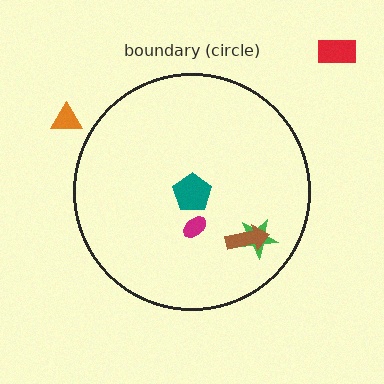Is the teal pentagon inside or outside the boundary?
Inside.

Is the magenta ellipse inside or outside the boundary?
Inside.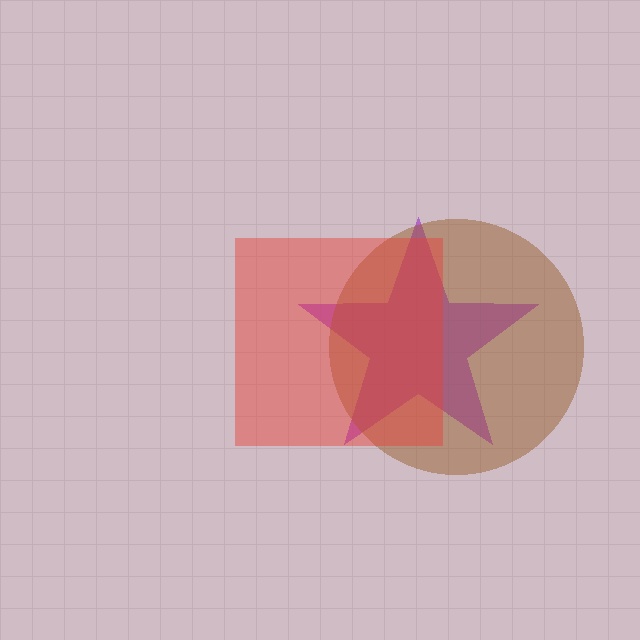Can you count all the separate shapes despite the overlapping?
Yes, there are 3 separate shapes.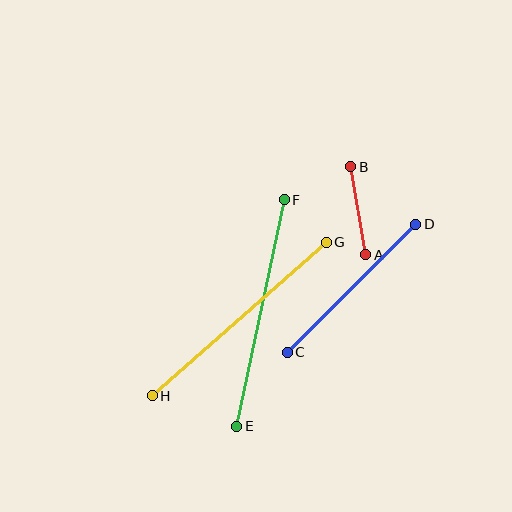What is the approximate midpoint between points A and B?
The midpoint is at approximately (358, 211) pixels.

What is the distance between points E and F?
The distance is approximately 231 pixels.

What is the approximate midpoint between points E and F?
The midpoint is at approximately (261, 313) pixels.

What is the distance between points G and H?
The distance is approximately 232 pixels.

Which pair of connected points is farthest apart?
Points G and H are farthest apart.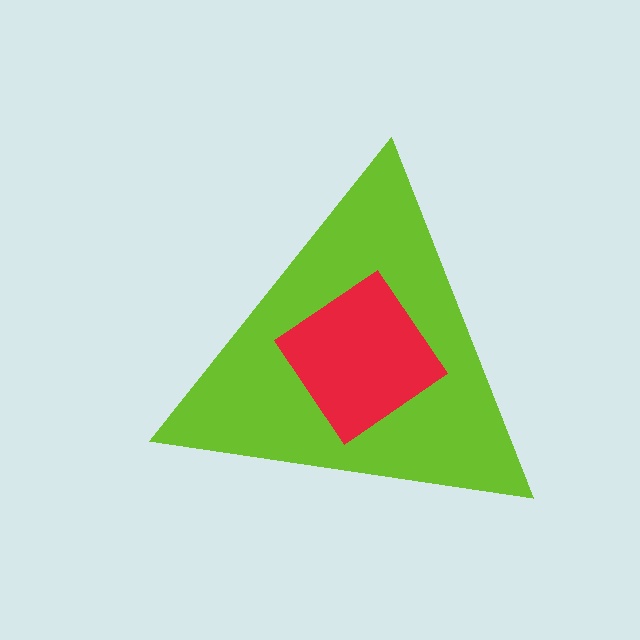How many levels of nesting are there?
2.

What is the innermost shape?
The red diamond.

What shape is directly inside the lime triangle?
The red diamond.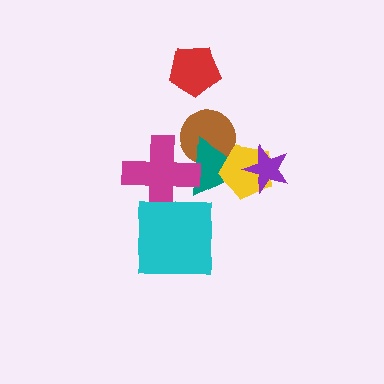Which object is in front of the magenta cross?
The cyan square is in front of the magenta cross.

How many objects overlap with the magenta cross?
3 objects overlap with the magenta cross.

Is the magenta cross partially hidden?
Yes, it is partially covered by another shape.